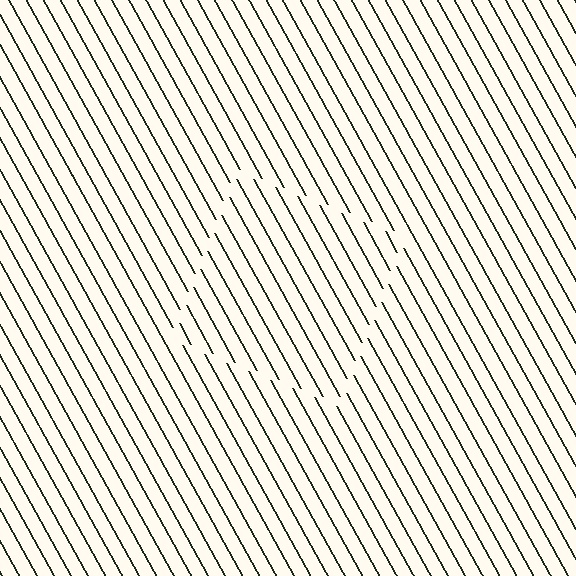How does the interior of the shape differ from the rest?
The interior of the shape contains the same grating, shifted by half a period — the contour is defined by the phase discontinuity where line-ends from the inner and outer gratings abut.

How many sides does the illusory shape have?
4 sides — the line-ends trace a square.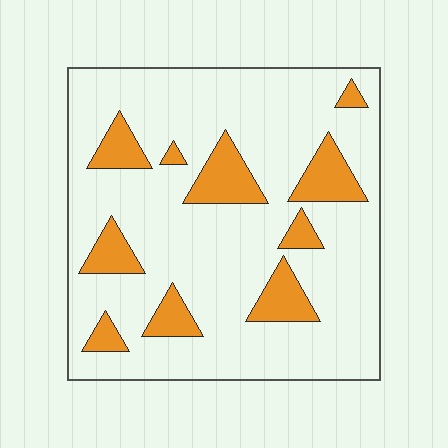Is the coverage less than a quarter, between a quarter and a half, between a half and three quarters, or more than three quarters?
Less than a quarter.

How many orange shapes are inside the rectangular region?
10.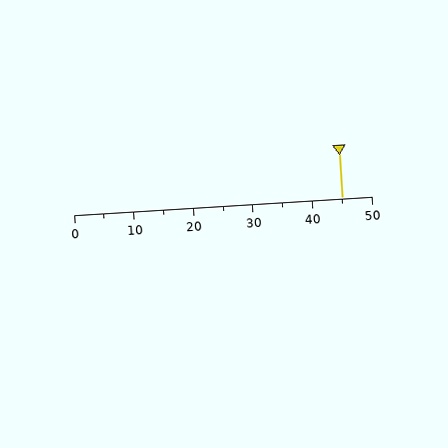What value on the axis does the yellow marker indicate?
The marker indicates approximately 45.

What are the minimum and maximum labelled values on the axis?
The axis runs from 0 to 50.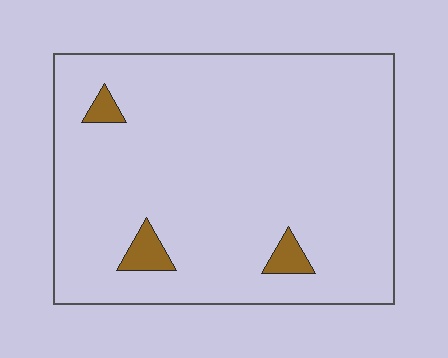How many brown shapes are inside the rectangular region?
3.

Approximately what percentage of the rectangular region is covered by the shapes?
Approximately 5%.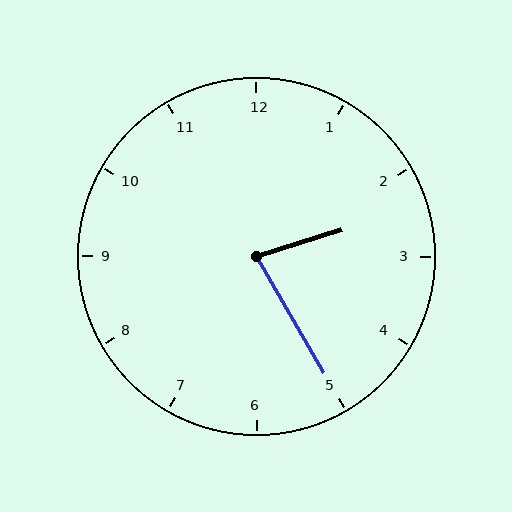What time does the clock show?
2:25.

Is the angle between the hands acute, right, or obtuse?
It is acute.